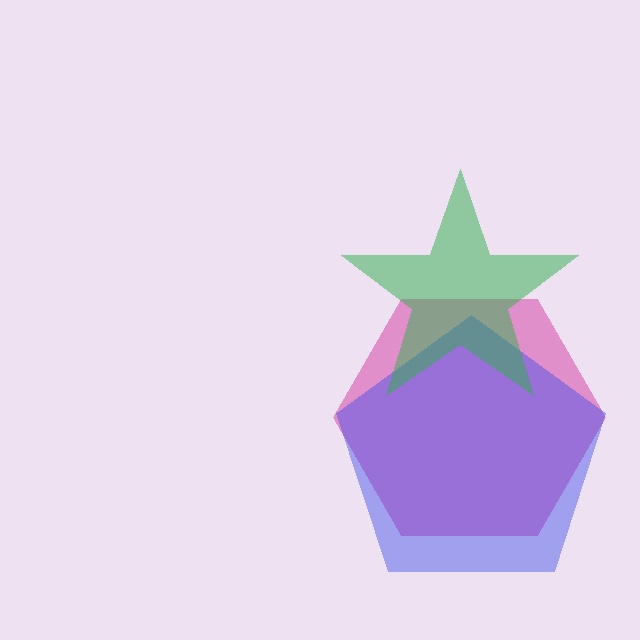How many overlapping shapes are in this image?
There are 3 overlapping shapes in the image.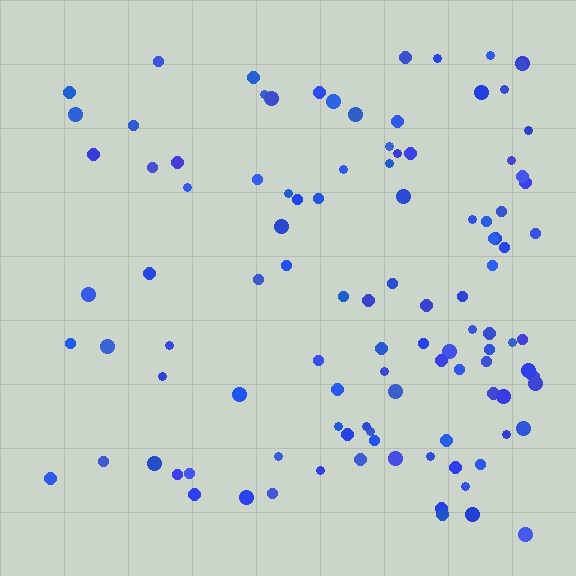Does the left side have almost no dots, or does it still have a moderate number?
Still a moderate number, just noticeably fewer than the right.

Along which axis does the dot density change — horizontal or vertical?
Horizontal.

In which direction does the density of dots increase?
From left to right, with the right side densest.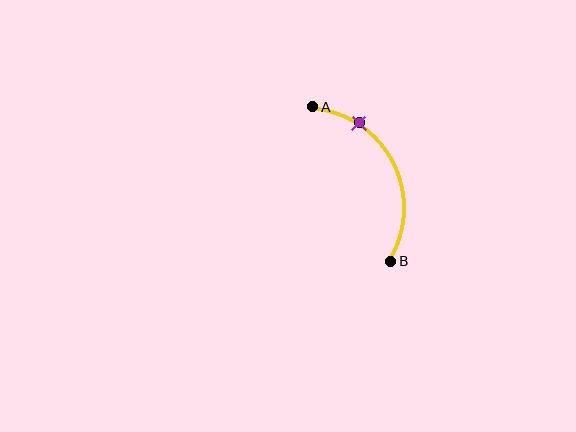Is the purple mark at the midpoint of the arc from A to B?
No. The purple mark lies on the arc but is closer to endpoint A. The arc midpoint would be at the point on the curve equidistant along the arc from both A and B.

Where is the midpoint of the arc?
The arc midpoint is the point on the curve farthest from the straight line joining A and B. It sits to the right of that line.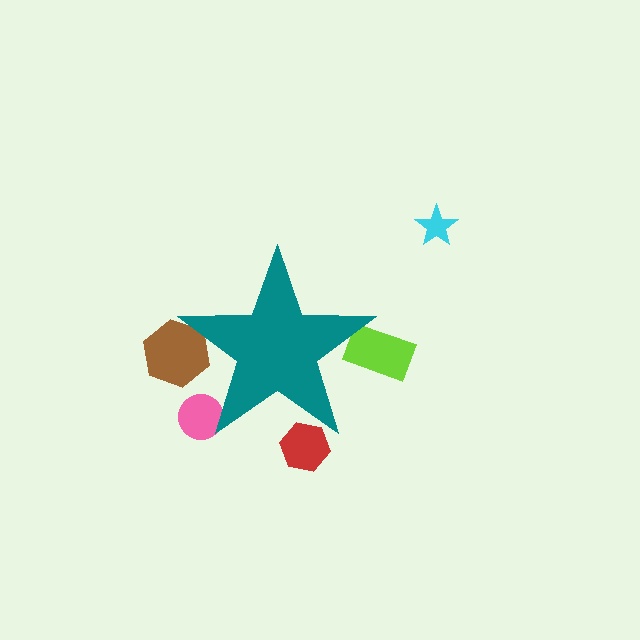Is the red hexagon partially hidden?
Yes, the red hexagon is partially hidden behind the teal star.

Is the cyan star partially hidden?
No, the cyan star is fully visible.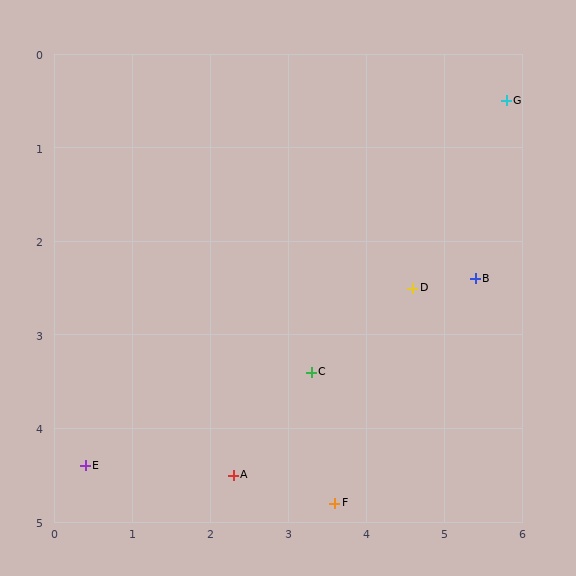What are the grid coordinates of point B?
Point B is at approximately (5.4, 2.4).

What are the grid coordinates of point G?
Point G is at approximately (5.8, 0.5).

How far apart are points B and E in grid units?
Points B and E are about 5.4 grid units apart.